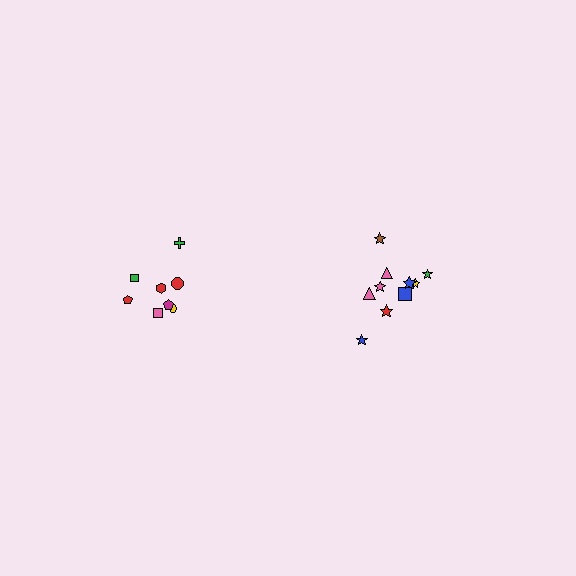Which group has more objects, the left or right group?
The right group.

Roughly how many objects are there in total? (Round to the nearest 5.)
Roughly 20 objects in total.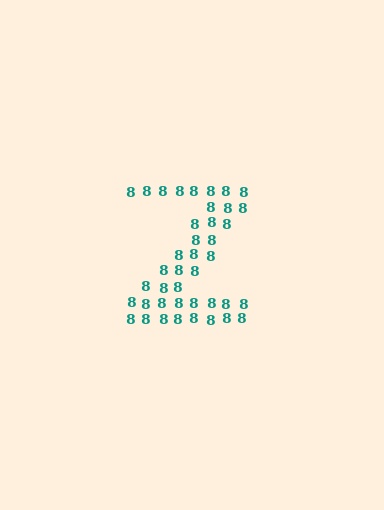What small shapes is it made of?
It is made of small digit 8's.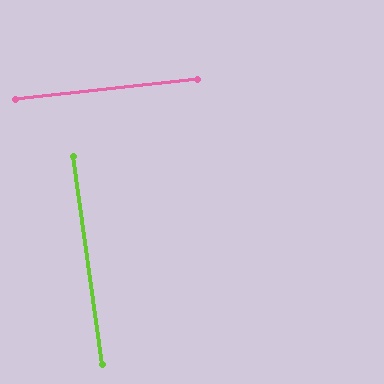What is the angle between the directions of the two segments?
Approximately 89 degrees.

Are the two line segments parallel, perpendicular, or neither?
Perpendicular — they meet at approximately 89°.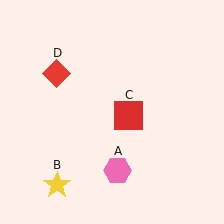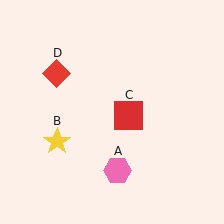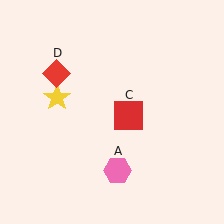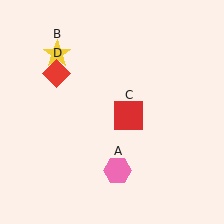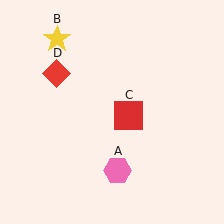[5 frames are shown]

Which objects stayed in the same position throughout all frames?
Pink hexagon (object A) and red square (object C) and red diamond (object D) remained stationary.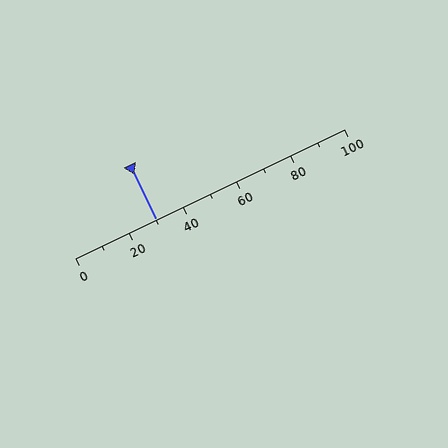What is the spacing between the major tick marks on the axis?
The major ticks are spaced 20 apart.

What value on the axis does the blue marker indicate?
The marker indicates approximately 30.